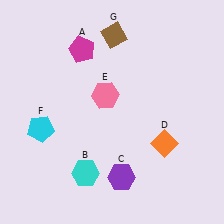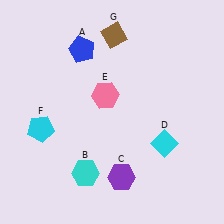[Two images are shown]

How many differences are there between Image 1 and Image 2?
There are 2 differences between the two images.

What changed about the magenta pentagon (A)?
In Image 1, A is magenta. In Image 2, it changed to blue.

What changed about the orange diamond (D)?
In Image 1, D is orange. In Image 2, it changed to cyan.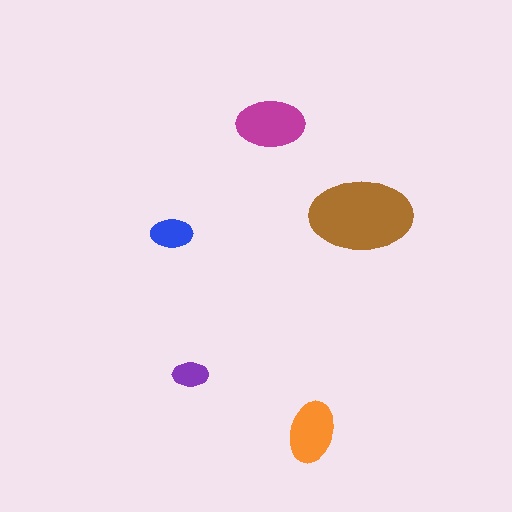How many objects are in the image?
There are 5 objects in the image.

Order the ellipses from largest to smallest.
the brown one, the magenta one, the orange one, the blue one, the purple one.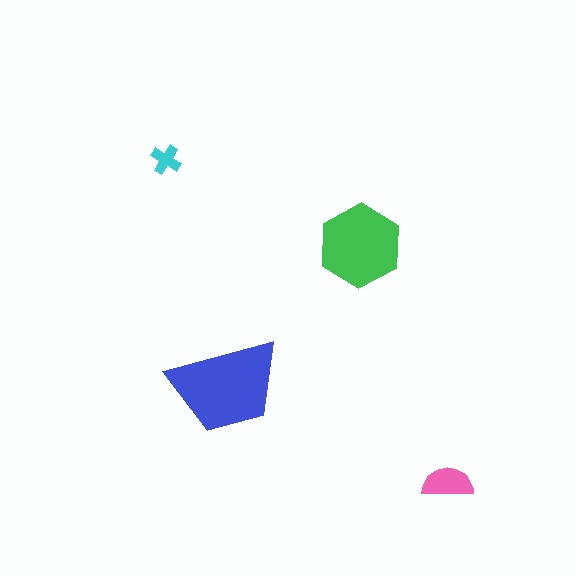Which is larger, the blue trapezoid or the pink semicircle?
The blue trapezoid.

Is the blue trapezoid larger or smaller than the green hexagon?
Larger.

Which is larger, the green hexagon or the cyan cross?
The green hexagon.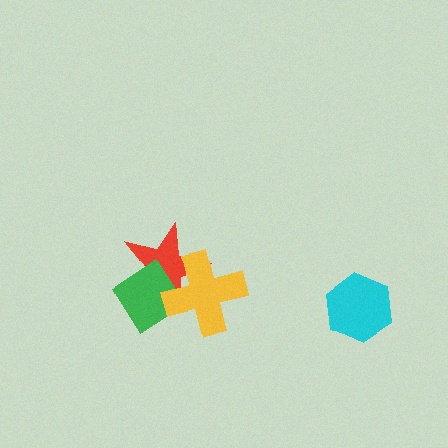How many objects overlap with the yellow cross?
2 objects overlap with the yellow cross.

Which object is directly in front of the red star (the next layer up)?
The green diamond is directly in front of the red star.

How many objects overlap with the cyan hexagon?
0 objects overlap with the cyan hexagon.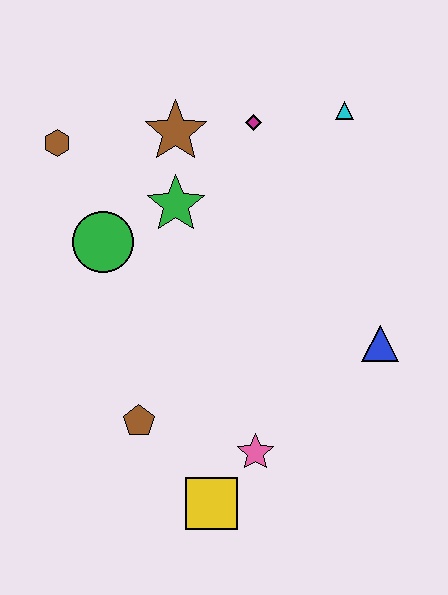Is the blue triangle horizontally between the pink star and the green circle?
No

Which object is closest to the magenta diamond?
The brown star is closest to the magenta diamond.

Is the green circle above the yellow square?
Yes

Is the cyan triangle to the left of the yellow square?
No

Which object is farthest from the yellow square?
The cyan triangle is farthest from the yellow square.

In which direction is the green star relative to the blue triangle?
The green star is to the left of the blue triangle.